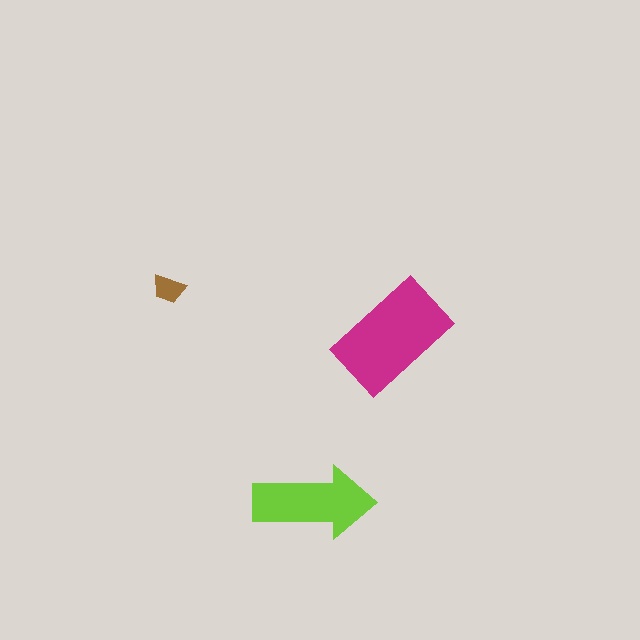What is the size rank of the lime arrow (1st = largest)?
2nd.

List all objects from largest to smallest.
The magenta rectangle, the lime arrow, the brown trapezoid.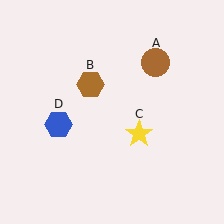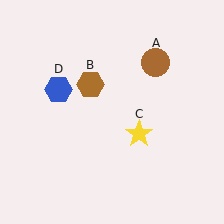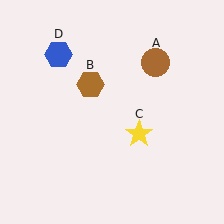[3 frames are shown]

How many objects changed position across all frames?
1 object changed position: blue hexagon (object D).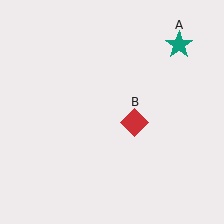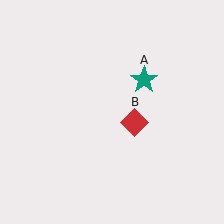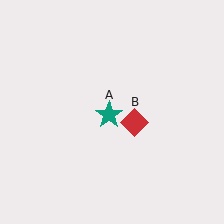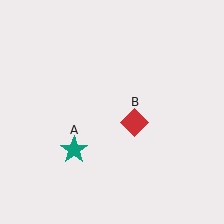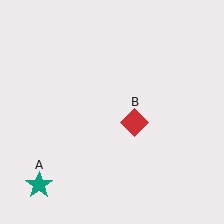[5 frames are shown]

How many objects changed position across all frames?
1 object changed position: teal star (object A).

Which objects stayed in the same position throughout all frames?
Red diamond (object B) remained stationary.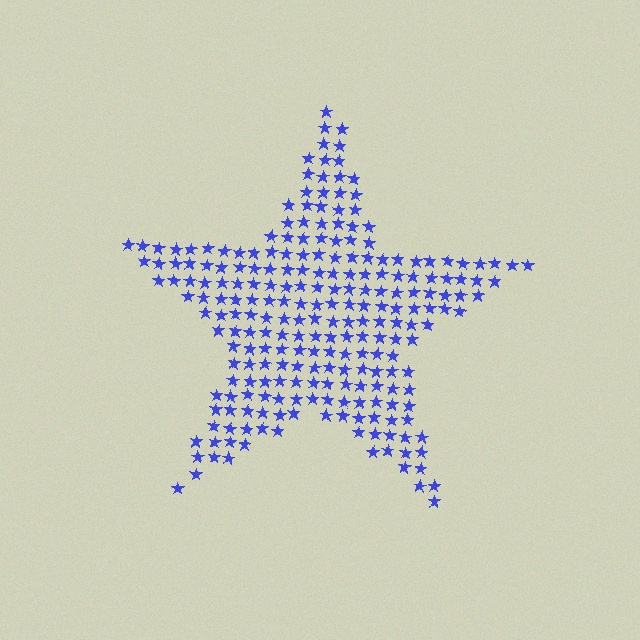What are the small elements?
The small elements are stars.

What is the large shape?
The large shape is a star.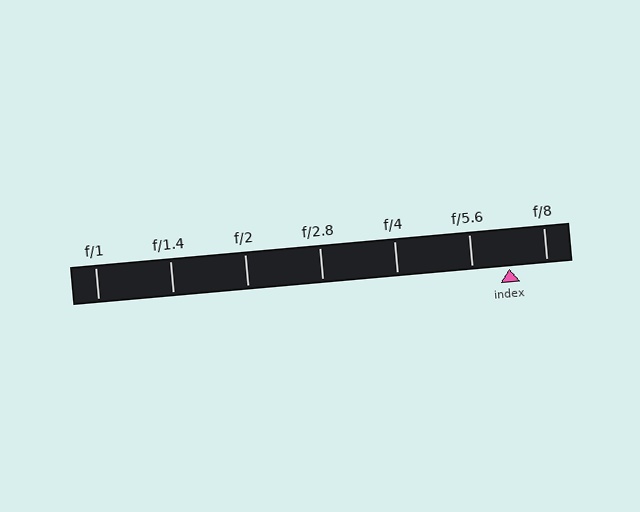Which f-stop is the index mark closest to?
The index mark is closest to f/8.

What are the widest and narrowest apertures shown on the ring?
The widest aperture shown is f/1 and the narrowest is f/8.